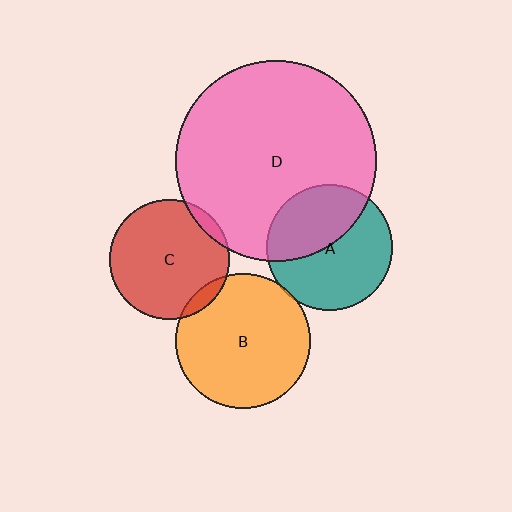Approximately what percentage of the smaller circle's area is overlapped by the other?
Approximately 5%.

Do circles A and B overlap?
Yes.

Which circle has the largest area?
Circle D (pink).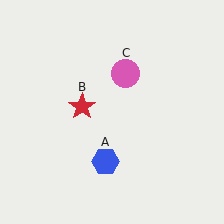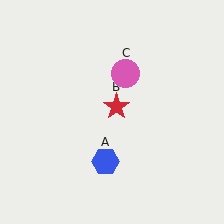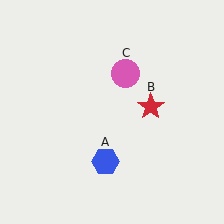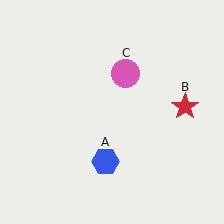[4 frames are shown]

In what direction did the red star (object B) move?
The red star (object B) moved right.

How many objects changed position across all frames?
1 object changed position: red star (object B).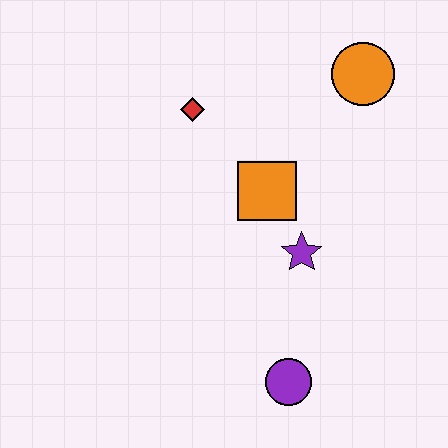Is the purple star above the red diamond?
No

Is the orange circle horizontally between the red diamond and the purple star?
No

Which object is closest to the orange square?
The purple star is closest to the orange square.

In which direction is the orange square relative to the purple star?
The orange square is above the purple star.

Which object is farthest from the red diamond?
The purple circle is farthest from the red diamond.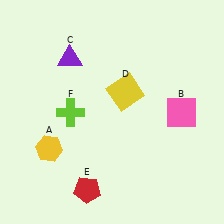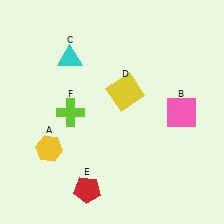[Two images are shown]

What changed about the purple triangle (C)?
In Image 1, C is purple. In Image 2, it changed to cyan.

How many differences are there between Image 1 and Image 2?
There is 1 difference between the two images.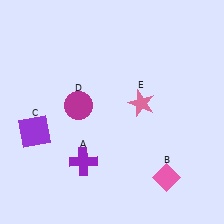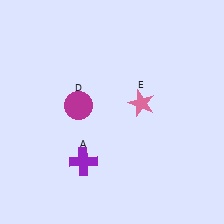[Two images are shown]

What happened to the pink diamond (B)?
The pink diamond (B) was removed in Image 2. It was in the bottom-right area of Image 1.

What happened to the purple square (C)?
The purple square (C) was removed in Image 2. It was in the bottom-left area of Image 1.